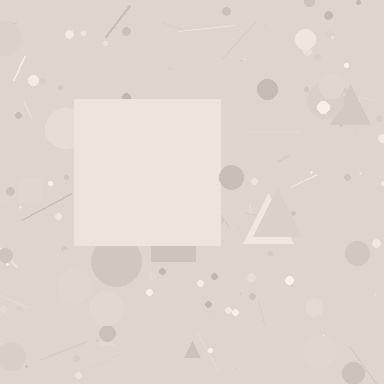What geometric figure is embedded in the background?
A square is embedded in the background.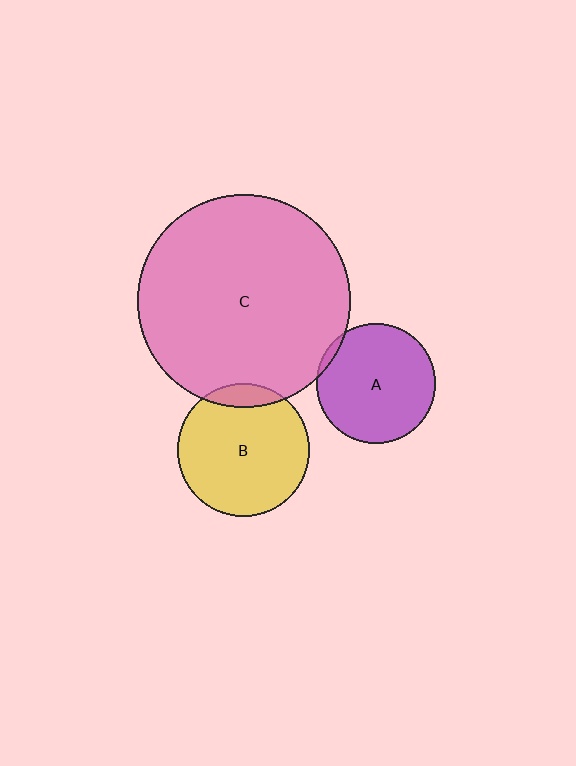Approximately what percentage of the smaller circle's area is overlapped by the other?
Approximately 5%.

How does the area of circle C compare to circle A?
Approximately 3.2 times.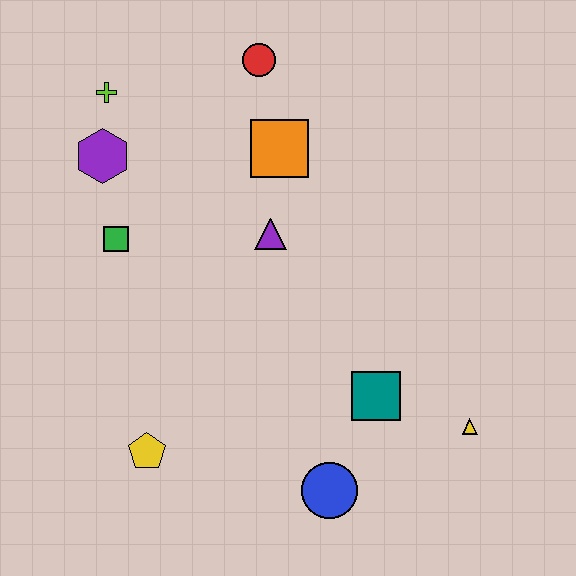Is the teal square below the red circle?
Yes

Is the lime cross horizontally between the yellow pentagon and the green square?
No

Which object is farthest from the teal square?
The lime cross is farthest from the teal square.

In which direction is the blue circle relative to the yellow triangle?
The blue circle is to the left of the yellow triangle.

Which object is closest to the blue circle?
The teal square is closest to the blue circle.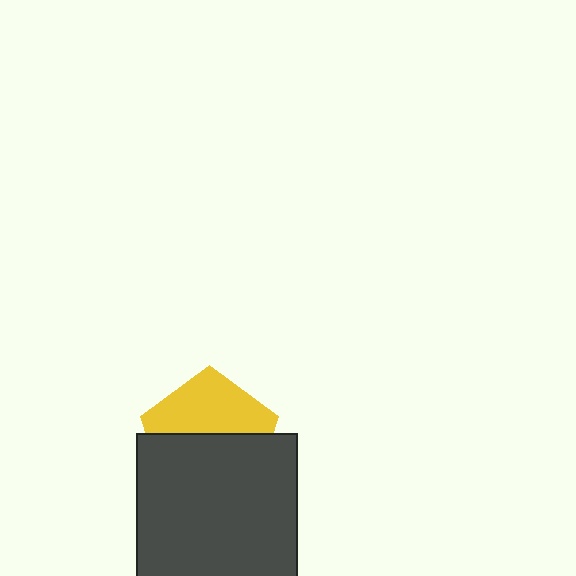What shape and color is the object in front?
The object in front is a dark gray rectangle.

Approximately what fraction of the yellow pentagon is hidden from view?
Roughly 54% of the yellow pentagon is hidden behind the dark gray rectangle.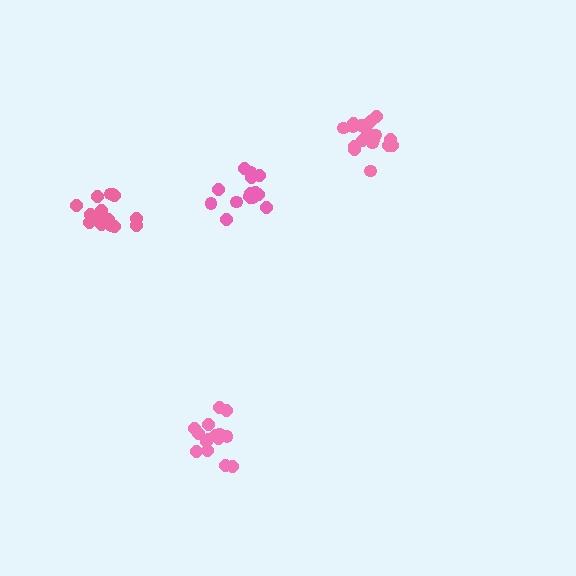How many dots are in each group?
Group 1: 15 dots, Group 2: 15 dots, Group 3: 19 dots, Group 4: 16 dots (65 total).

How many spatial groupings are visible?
There are 4 spatial groupings.